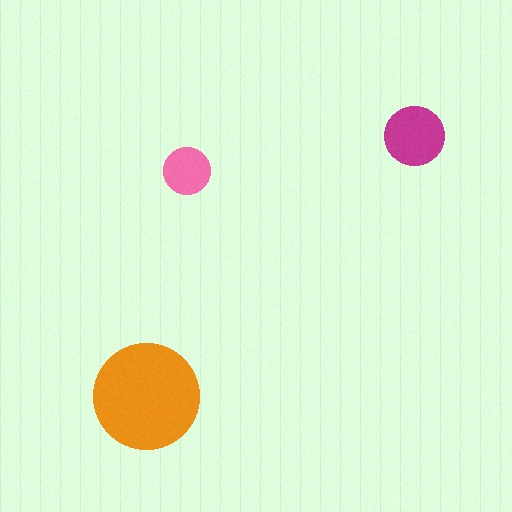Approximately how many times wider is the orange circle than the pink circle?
About 2.5 times wider.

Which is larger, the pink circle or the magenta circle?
The magenta one.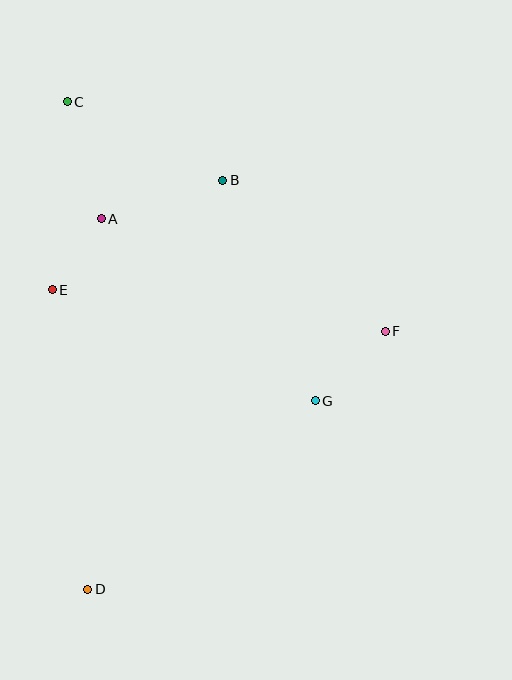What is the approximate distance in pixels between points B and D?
The distance between B and D is approximately 431 pixels.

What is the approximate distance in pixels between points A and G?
The distance between A and G is approximately 280 pixels.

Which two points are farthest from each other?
Points C and D are farthest from each other.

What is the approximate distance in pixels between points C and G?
The distance between C and G is approximately 388 pixels.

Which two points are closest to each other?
Points A and E are closest to each other.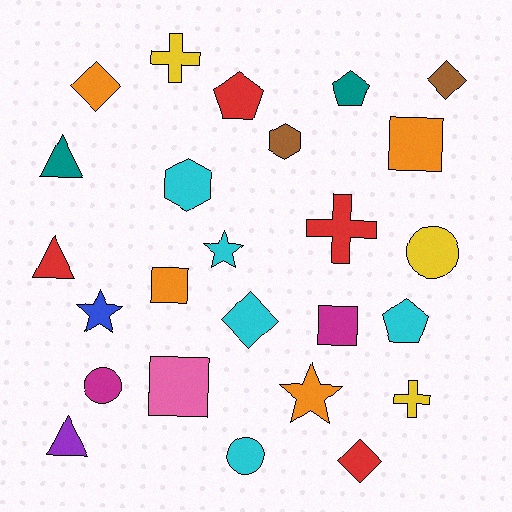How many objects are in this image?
There are 25 objects.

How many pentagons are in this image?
There are 3 pentagons.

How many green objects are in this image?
There are no green objects.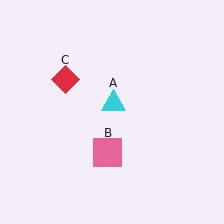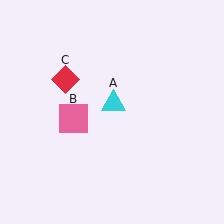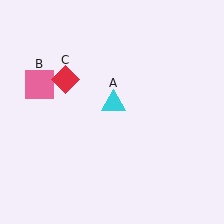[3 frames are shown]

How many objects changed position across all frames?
1 object changed position: pink square (object B).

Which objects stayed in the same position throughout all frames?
Cyan triangle (object A) and red diamond (object C) remained stationary.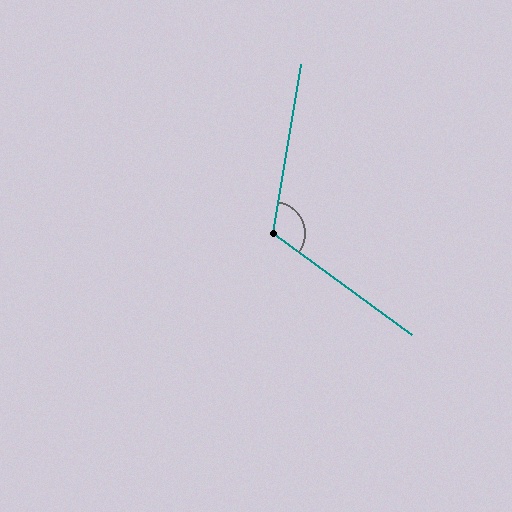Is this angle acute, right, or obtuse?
It is obtuse.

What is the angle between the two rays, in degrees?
Approximately 116 degrees.